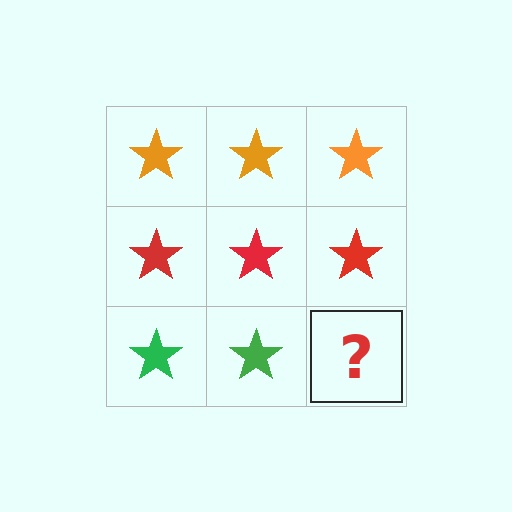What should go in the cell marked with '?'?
The missing cell should contain a green star.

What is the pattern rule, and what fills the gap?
The rule is that each row has a consistent color. The gap should be filled with a green star.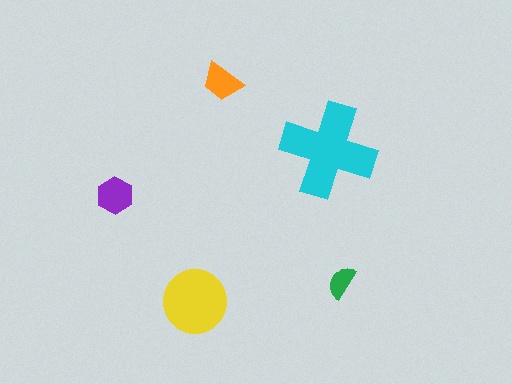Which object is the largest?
The cyan cross.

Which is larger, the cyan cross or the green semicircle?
The cyan cross.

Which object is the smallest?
The green semicircle.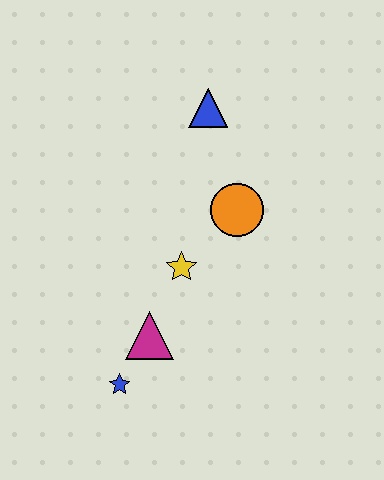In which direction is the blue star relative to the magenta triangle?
The blue star is below the magenta triangle.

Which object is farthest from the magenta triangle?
The blue triangle is farthest from the magenta triangle.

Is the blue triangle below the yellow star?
No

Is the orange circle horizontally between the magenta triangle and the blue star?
No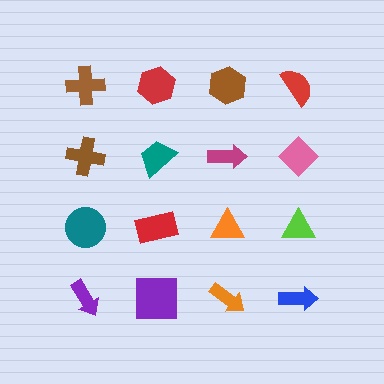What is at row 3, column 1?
A teal circle.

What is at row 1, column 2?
A red hexagon.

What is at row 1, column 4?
A red semicircle.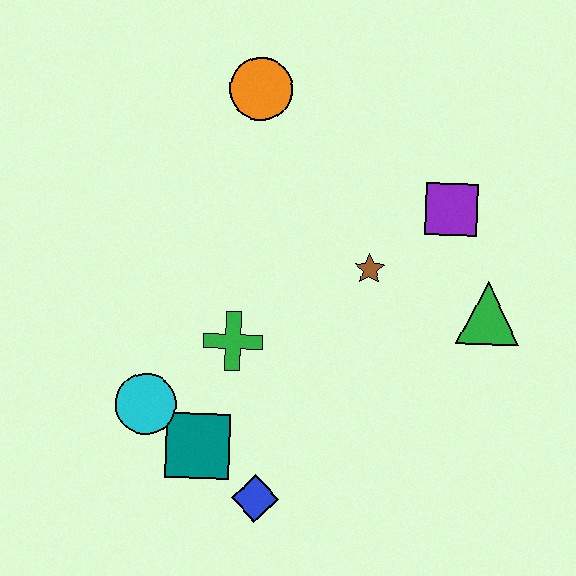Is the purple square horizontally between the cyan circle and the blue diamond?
No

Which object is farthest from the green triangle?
The cyan circle is farthest from the green triangle.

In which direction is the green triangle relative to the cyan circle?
The green triangle is to the right of the cyan circle.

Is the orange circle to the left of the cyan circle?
No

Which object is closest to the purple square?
The brown star is closest to the purple square.